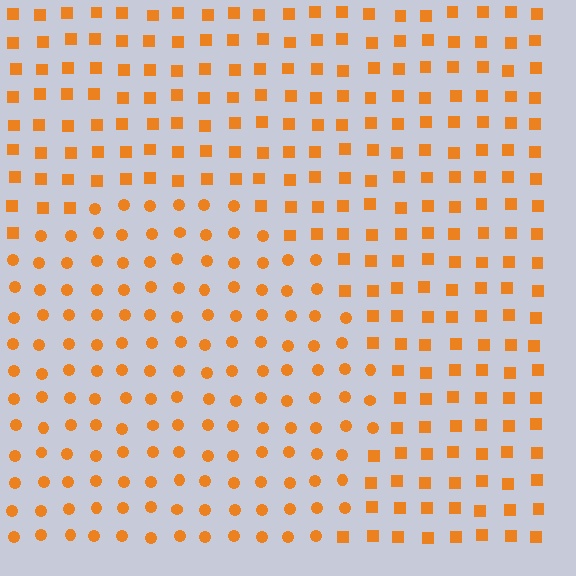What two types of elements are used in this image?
The image uses circles inside the circle region and squares outside it.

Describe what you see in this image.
The image is filled with small orange elements arranged in a uniform grid. A circle-shaped region contains circles, while the surrounding area contains squares. The boundary is defined purely by the change in element shape.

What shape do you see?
I see a circle.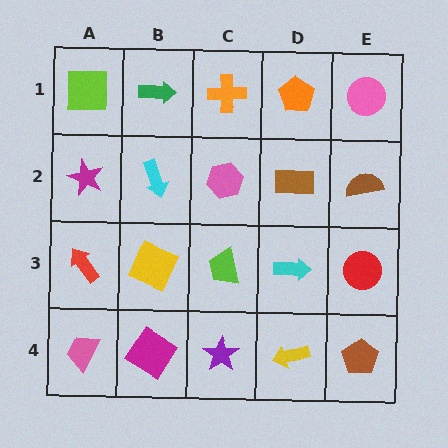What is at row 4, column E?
A brown pentagon.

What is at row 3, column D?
A cyan arrow.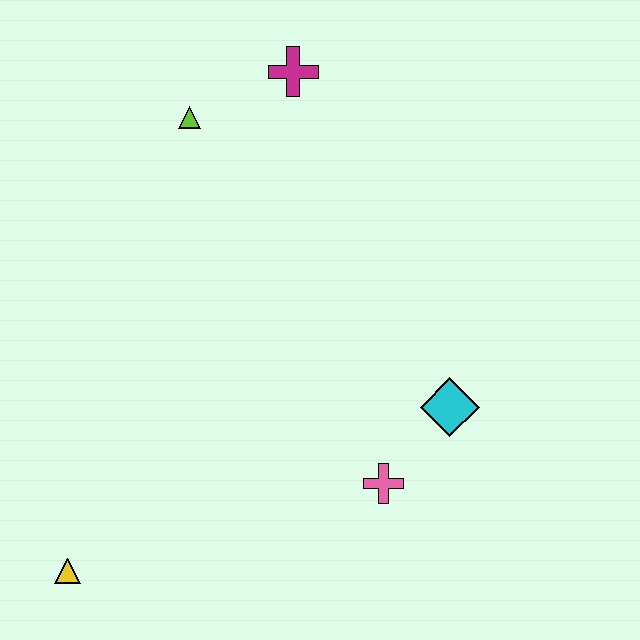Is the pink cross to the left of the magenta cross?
No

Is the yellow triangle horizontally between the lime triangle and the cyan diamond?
No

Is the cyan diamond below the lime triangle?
Yes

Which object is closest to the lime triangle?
The magenta cross is closest to the lime triangle.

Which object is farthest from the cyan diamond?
The yellow triangle is farthest from the cyan diamond.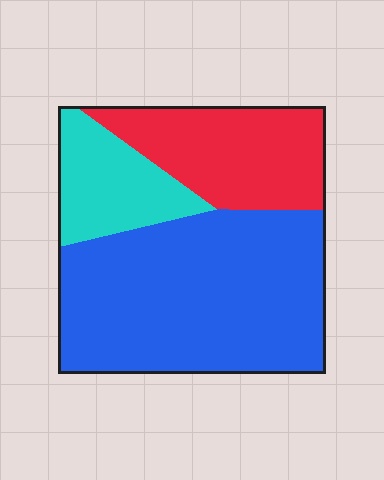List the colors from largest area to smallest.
From largest to smallest: blue, red, cyan.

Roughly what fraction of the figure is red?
Red takes up about one quarter (1/4) of the figure.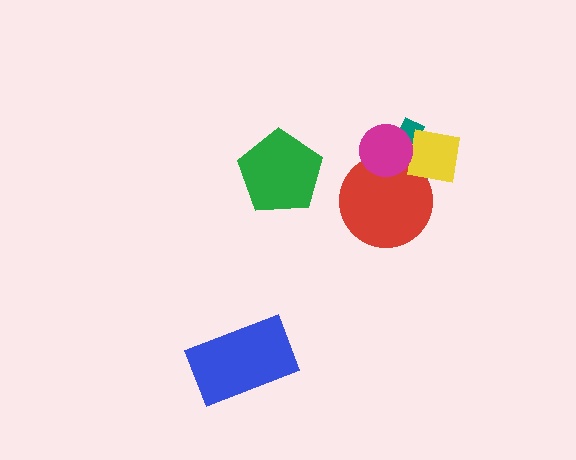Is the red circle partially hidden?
Yes, it is partially covered by another shape.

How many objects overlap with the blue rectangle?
0 objects overlap with the blue rectangle.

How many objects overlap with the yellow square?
3 objects overlap with the yellow square.